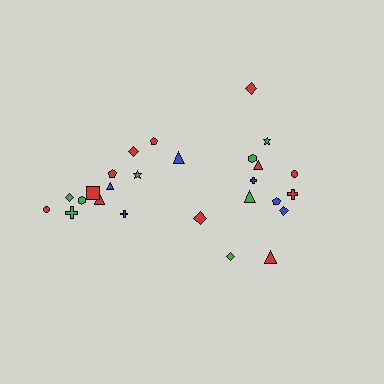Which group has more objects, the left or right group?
The left group.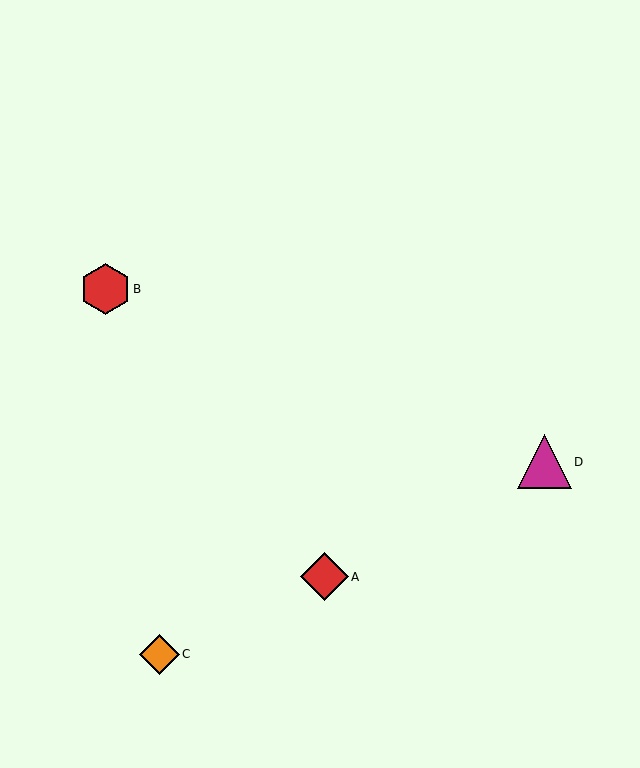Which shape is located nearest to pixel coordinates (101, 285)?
The red hexagon (labeled B) at (105, 289) is nearest to that location.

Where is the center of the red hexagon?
The center of the red hexagon is at (105, 289).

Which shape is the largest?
The magenta triangle (labeled D) is the largest.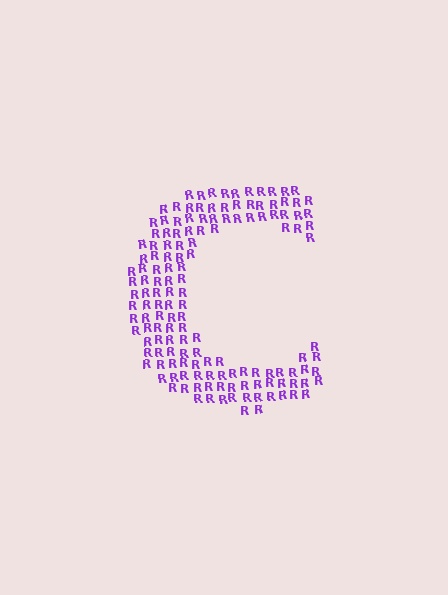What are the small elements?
The small elements are letter R's.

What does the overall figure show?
The overall figure shows the letter C.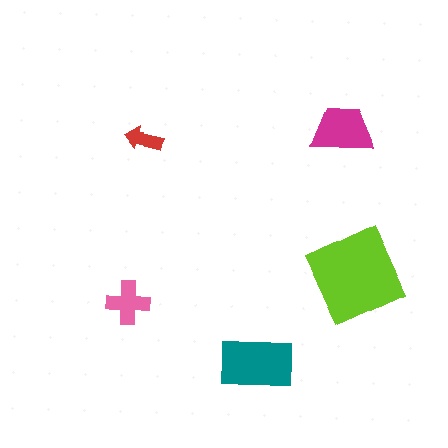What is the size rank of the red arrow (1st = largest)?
5th.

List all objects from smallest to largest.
The red arrow, the pink cross, the magenta trapezoid, the teal rectangle, the lime diamond.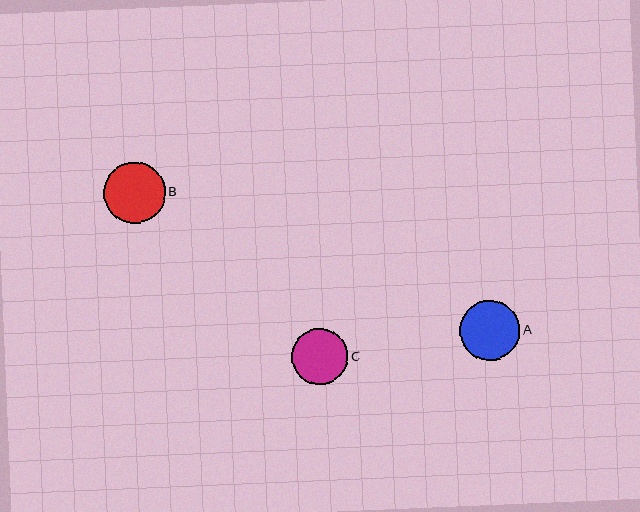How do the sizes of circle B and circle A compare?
Circle B and circle A are approximately the same size.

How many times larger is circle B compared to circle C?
Circle B is approximately 1.1 times the size of circle C.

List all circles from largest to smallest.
From largest to smallest: B, A, C.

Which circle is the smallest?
Circle C is the smallest with a size of approximately 56 pixels.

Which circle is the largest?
Circle B is the largest with a size of approximately 62 pixels.